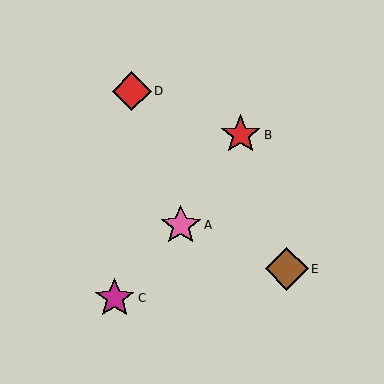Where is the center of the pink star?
The center of the pink star is at (181, 225).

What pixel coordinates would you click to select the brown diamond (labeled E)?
Click at (287, 269) to select the brown diamond E.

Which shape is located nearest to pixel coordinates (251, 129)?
The red star (labeled B) at (241, 135) is nearest to that location.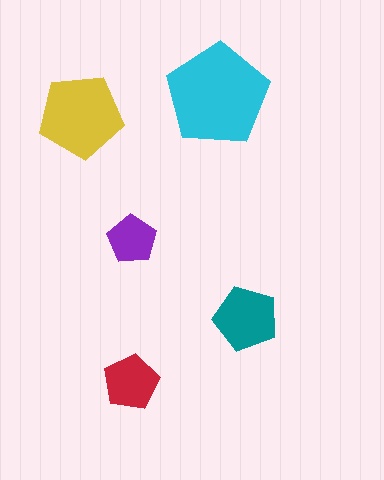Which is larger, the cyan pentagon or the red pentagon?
The cyan one.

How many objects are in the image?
There are 5 objects in the image.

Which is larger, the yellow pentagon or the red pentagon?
The yellow one.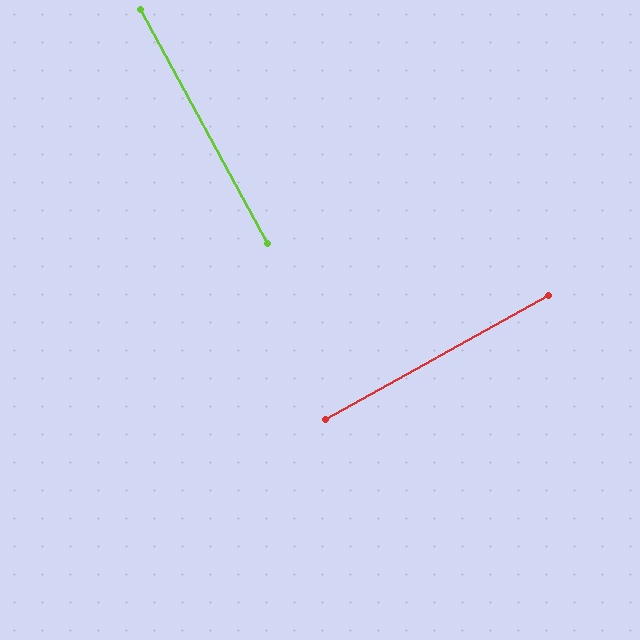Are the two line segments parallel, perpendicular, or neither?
Perpendicular — they meet at approximately 89°.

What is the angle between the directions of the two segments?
Approximately 89 degrees.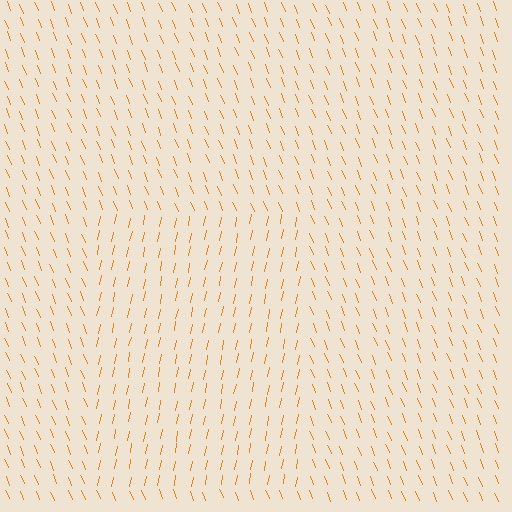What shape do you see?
I see a rectangle.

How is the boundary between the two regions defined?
The boundary is defined purely by a change in line orientation (approximately 32 degrees difference). All lines are the same color and thickness.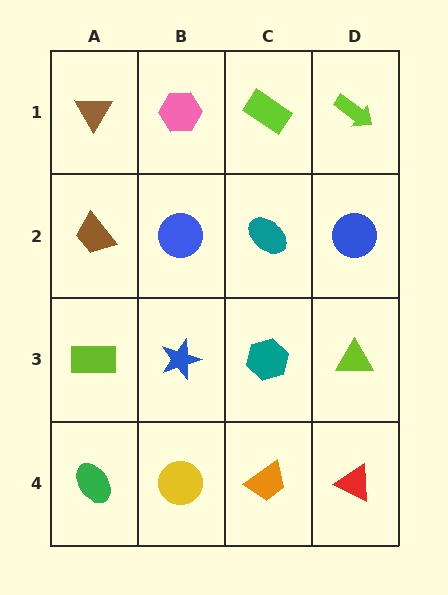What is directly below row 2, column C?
A teal hexagon.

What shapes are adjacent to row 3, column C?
A teal ellipse (row 2, column C), an orange trapezoid (row 4, column C), a blue star (row 3, column B), a lime triangle (row 3, column D).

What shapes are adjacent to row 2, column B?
A pink hexagon (row 1, column B), a blue star (row 3, column B), a brown trapezoid (row 2, column A), a teal ellipse (row 2, column C).